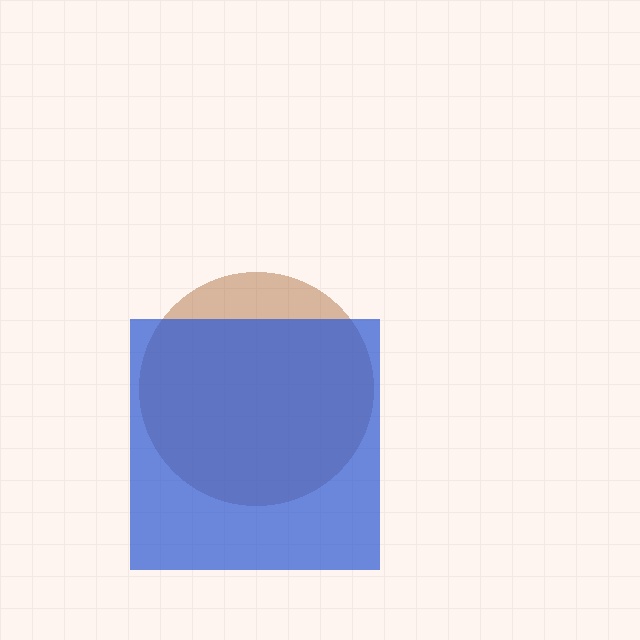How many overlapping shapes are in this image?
There are 2 overlapping shapes in the image.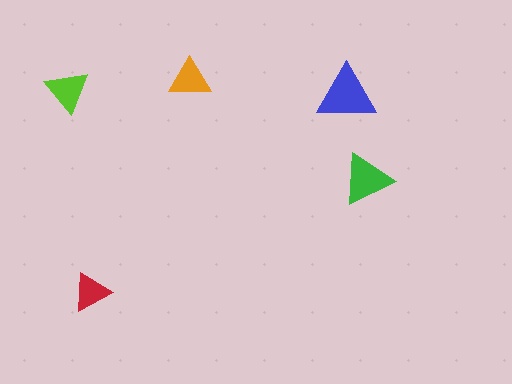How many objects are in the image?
There are 5 objects in the image.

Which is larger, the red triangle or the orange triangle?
The orange one.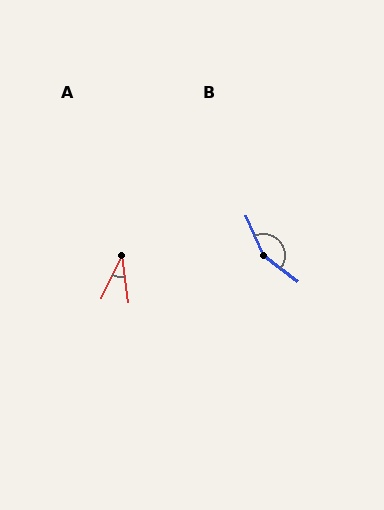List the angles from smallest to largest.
A (33°), B (151°).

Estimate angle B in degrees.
Approximately 151 degrees.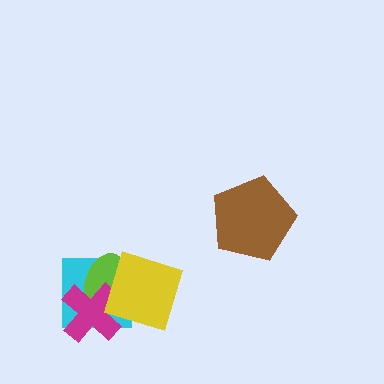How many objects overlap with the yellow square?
3 objects overlap with the yellow square.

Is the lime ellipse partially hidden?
Yes, it is partially covered by another shape.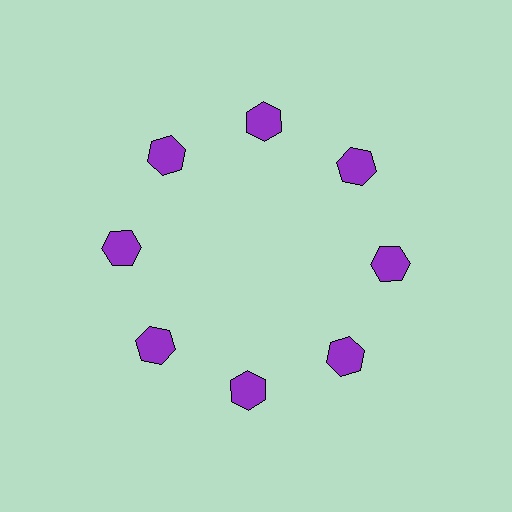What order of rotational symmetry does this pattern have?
This pattern has 8-fold rotational symmetry.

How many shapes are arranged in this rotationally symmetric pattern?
There are 8 shapes, arranged in 8 groups of 1.